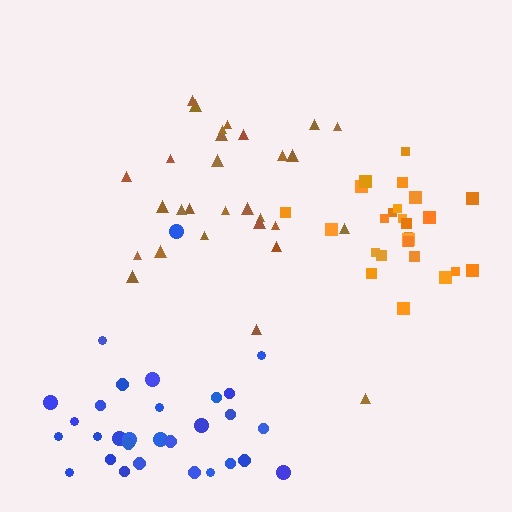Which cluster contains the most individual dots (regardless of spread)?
Blue (31).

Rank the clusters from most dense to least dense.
orange, brown, blue.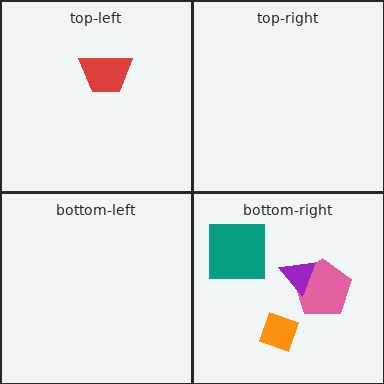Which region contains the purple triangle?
The bottom-right region.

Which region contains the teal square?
The bottom-right region.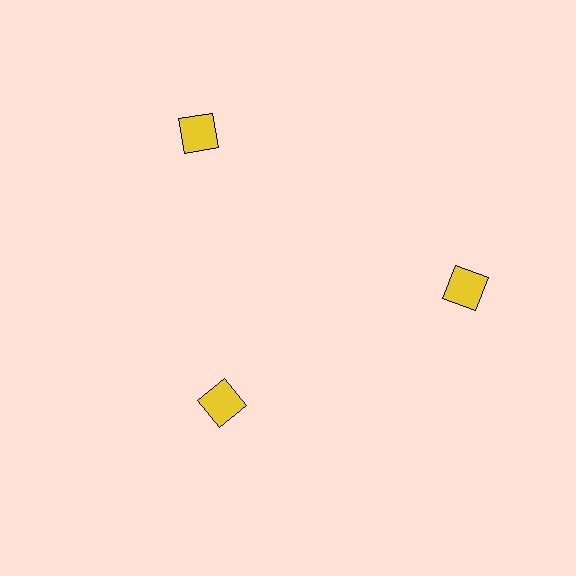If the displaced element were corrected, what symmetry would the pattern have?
It would have 3-fold rotational symmetry — the pattern would map onto itself every 120 degrees.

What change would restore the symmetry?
The symmetry would be restored by moving it outward, back onto the ring so that all 3 squares sit at equal angles and equal distance from the center.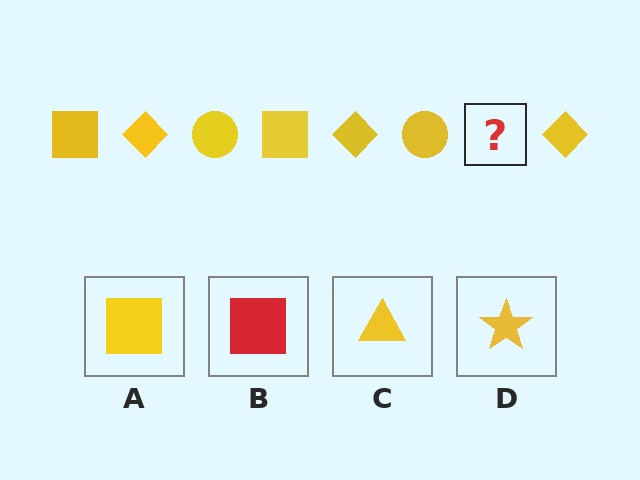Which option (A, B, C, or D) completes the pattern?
A.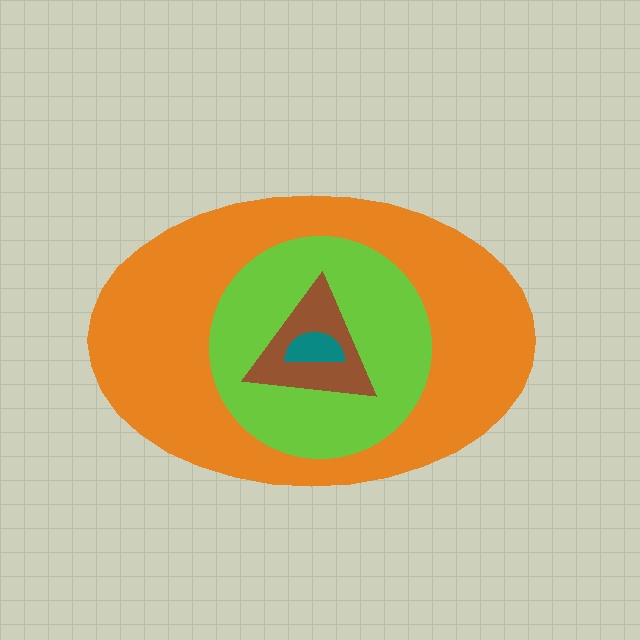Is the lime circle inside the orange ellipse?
Yes.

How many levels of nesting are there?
4.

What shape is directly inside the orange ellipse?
The lime circle.